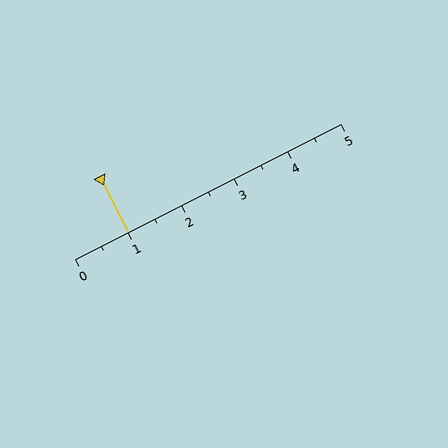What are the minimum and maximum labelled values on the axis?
The axis runs from 0 to 5.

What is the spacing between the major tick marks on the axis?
The major ticks are spaced 1 apart.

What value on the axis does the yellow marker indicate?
The marker indicates approximately 1.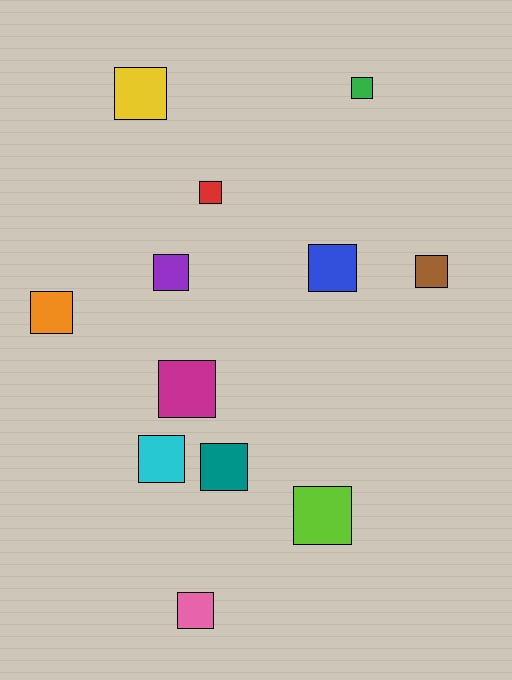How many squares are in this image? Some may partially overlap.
There are 12 squares.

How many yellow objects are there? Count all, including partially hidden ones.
There is 1 yellow object.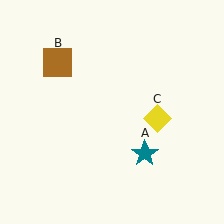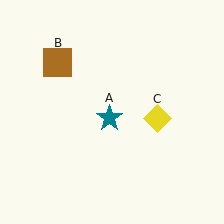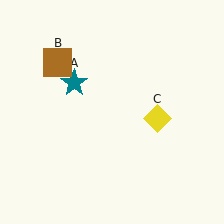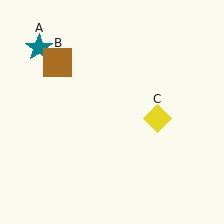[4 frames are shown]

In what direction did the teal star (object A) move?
The teal star (object A) moved up and to the left.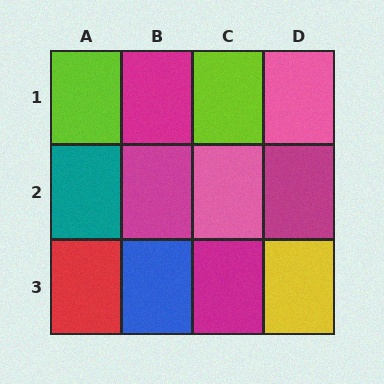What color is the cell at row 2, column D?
Magenta.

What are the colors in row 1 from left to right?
Lime, magenta, lime, pink.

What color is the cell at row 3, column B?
Blue.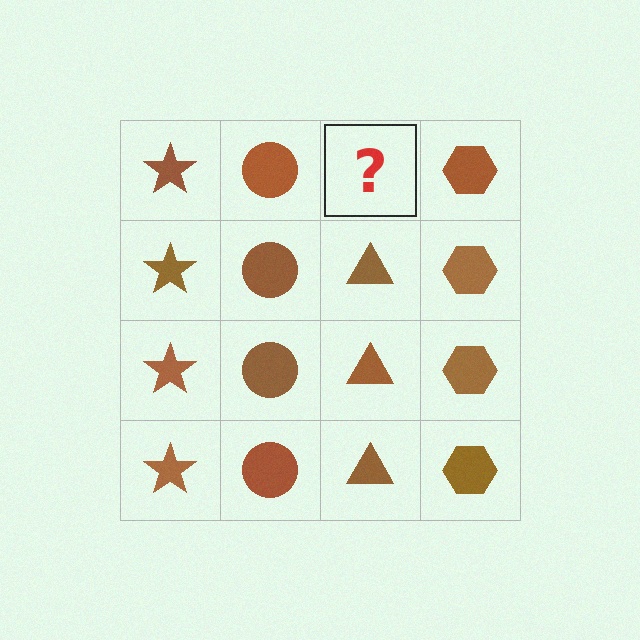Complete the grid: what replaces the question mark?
The question mark should be replaced with a brown triangle.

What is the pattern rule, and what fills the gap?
The rule is that each column has a consistent shape. The gap should be filled with a brown triangle.